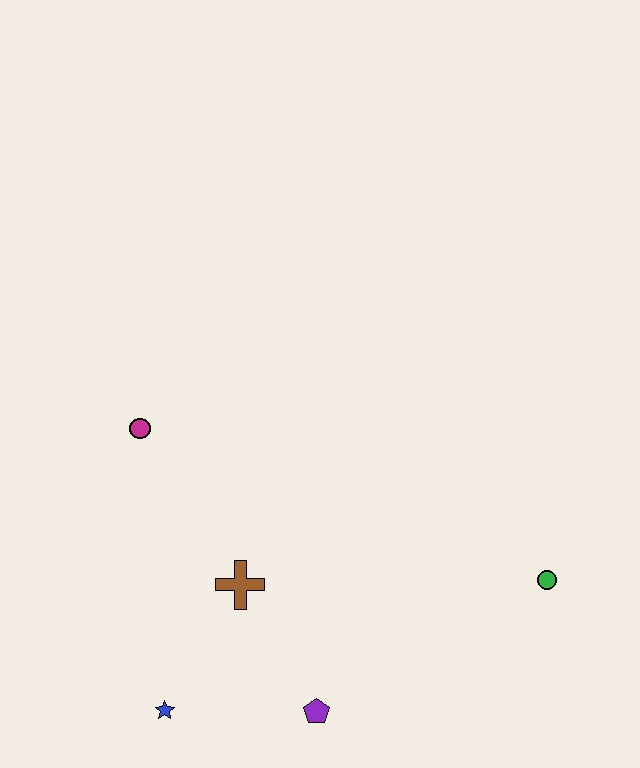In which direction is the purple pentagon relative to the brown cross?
The purple pentagon is below the brown cross.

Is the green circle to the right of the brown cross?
Yes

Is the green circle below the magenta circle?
Yes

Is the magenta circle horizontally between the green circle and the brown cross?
No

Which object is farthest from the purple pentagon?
The magenta circle is farthest from the purple pentagon.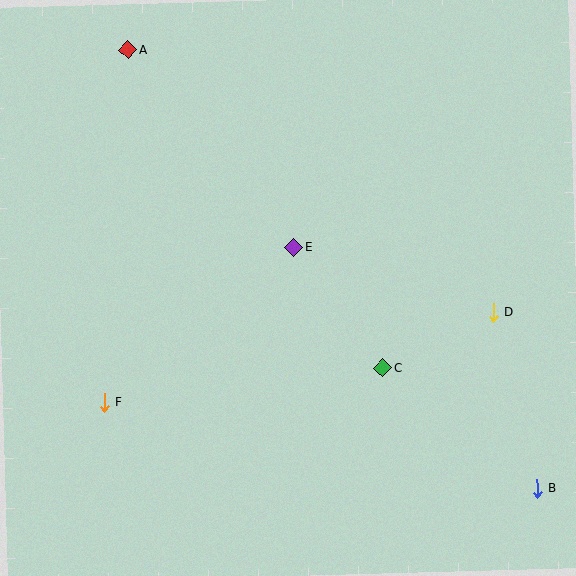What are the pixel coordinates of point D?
Point D is at (493, 313).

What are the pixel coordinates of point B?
Point B is at (537, 489).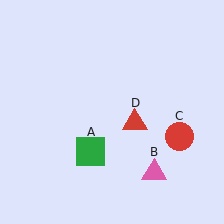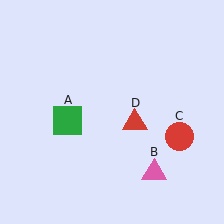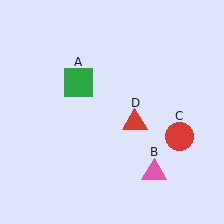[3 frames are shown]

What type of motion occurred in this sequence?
The green square (object A) rotated clockwise around the center of the scene.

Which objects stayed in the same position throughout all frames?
Pink triangle (object B) and red circle (object C) and red triangle (object D) remained stationary.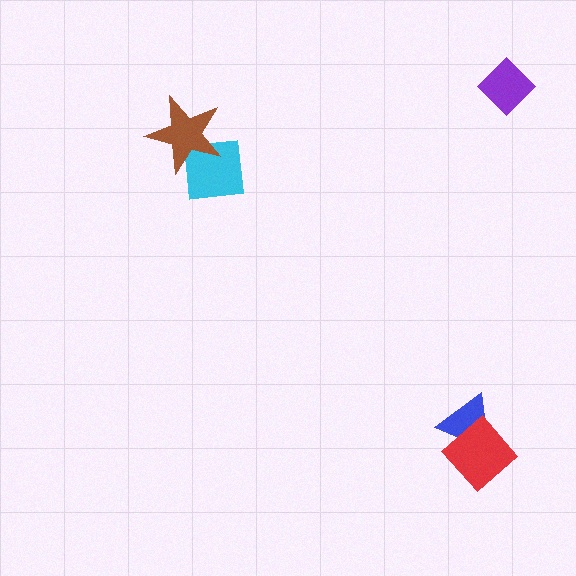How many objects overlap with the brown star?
1 object overlaps with the brown star.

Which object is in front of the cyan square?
The brown star is in front of the cyan square.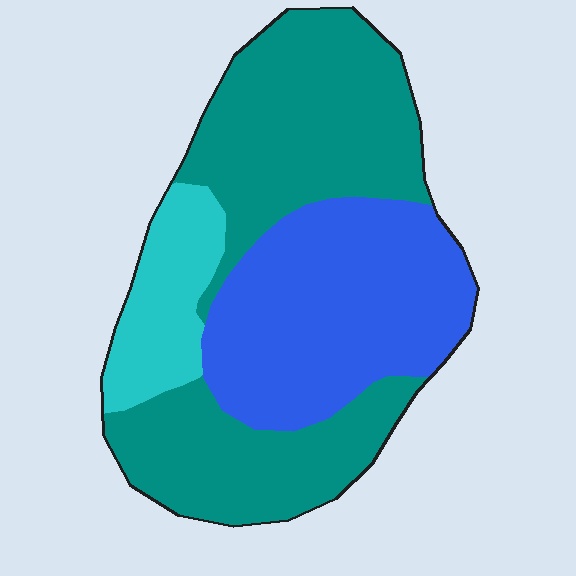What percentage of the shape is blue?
Blue takes up about one third (1/3) of the shape.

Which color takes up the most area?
Teal, at roughly 50%.